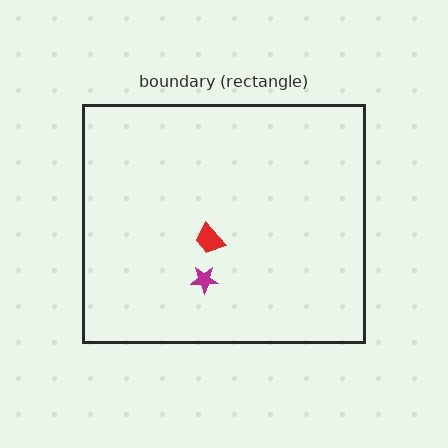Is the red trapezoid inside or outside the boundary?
Inside.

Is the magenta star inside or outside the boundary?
Inside.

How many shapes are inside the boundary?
2 inside, 0 outside.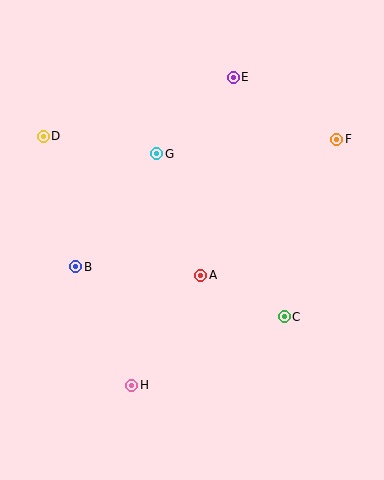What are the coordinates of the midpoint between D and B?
The midpoint between D and B is at (59, 202).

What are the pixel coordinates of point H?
Point H is at (132, 385).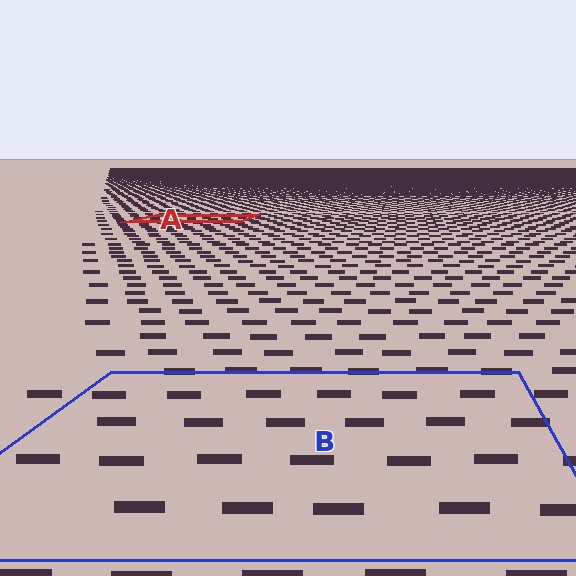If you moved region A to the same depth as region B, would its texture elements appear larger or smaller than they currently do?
They would appear larger. At a closer depth, the same texture elements are projected at a bigger on-screen size.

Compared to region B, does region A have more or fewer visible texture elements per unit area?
Region A has more texture elements per unit area — they are packed more densely because it is farther away.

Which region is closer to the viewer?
Region B is closer. The texture elements there are larger and more spread out.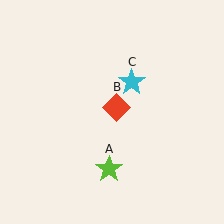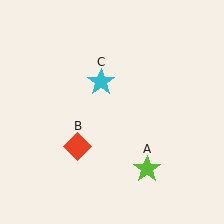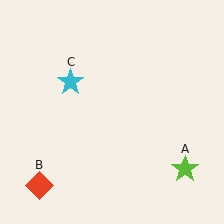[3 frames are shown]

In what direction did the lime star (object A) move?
The lime star (object A) moved right.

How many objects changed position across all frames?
3 objects changed position: lime star (object A), red diamond (object B), cyan star (object C).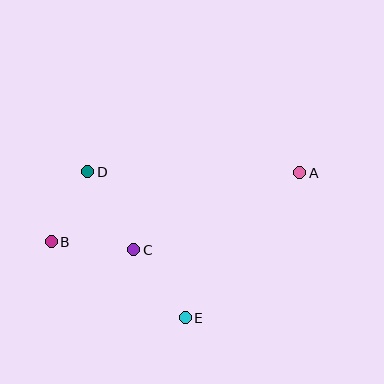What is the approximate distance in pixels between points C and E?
The distance between C and E is approximately 85 pixels.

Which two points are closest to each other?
Points B and D are closest to each other.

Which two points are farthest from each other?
Points A and B are farthest from each other.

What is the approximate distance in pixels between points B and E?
The distance between B and E is approximately 154 pixels.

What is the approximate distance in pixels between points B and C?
The distance between B and C is approximately 83 pixels.